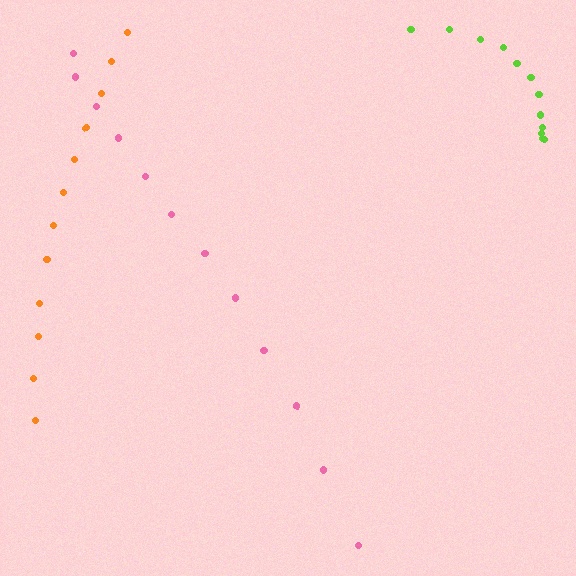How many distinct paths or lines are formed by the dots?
There are 3 distinct paths.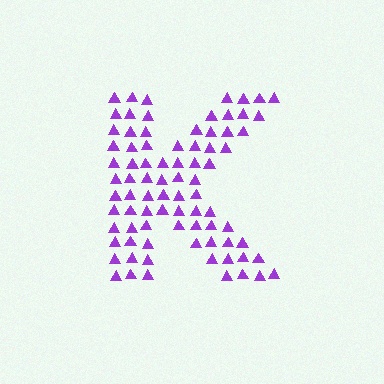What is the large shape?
The large shape is the letter K.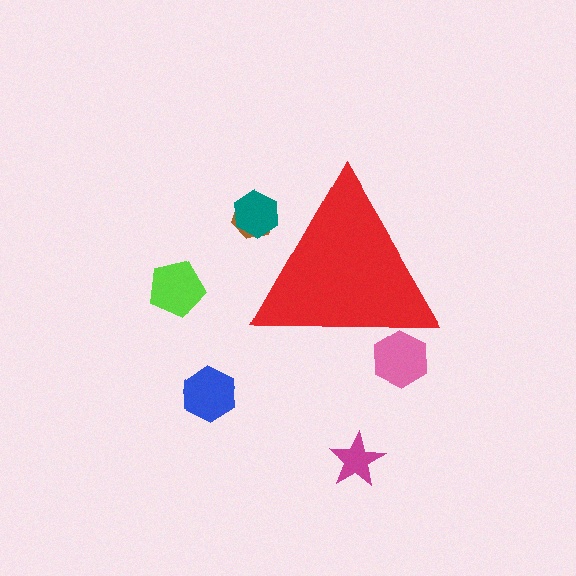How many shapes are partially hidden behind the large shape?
3 shapes are partially hidden.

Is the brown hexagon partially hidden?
Yes, the brown hexagon is partially hidden behind the red triangle.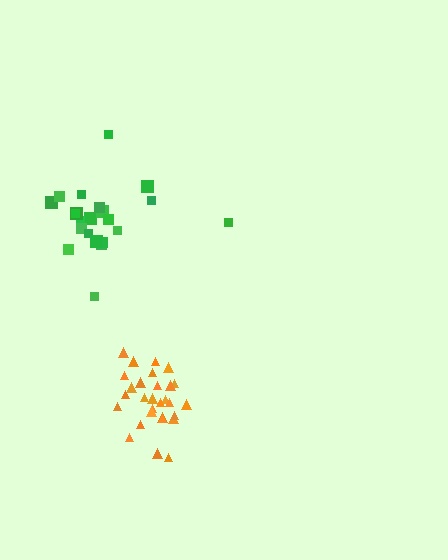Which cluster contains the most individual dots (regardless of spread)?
Orange (29).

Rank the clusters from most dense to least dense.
orange, green.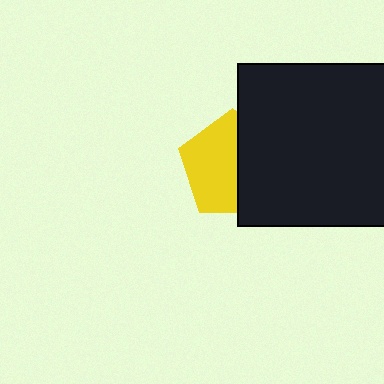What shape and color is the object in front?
The object in front is a black square.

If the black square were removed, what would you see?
You would see the complete yellow pentagon.